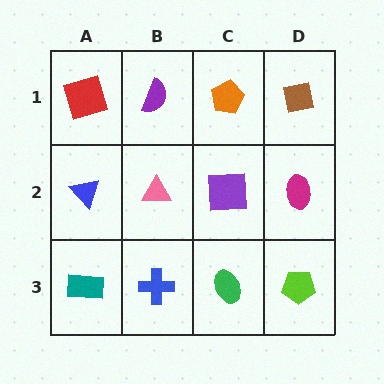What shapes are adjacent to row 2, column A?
A red square (row 1, column A), a teal rectangle (row 3, column A), a pink triangle (row 2, column B).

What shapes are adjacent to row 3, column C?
A purple square (row 2, column C), a blue cross (row 3, column B), a lime pentagon (row 3, column D).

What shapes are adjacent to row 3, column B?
A pink triangle (row 2, column B), a teal rectangle (row 3, column A), a green ellipse (row 3, column C).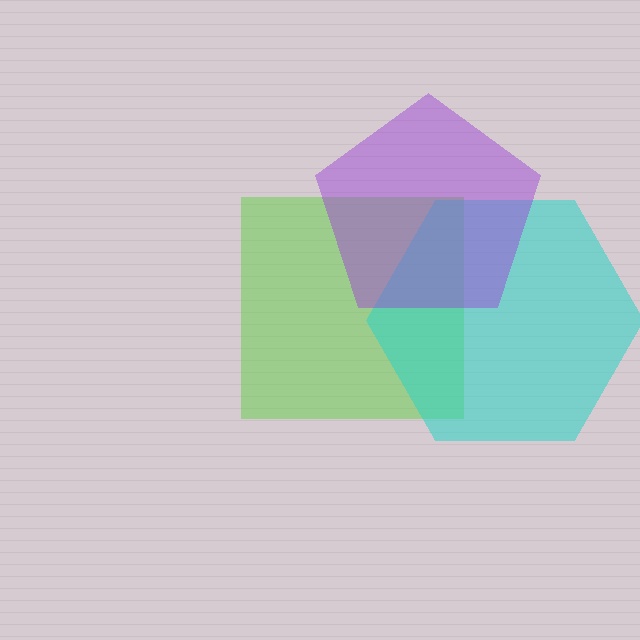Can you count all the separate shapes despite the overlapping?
Yes, there are 3 separate shapes.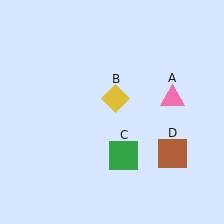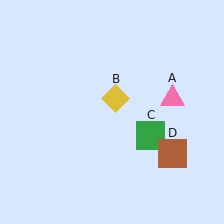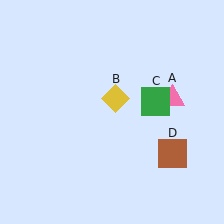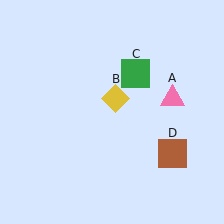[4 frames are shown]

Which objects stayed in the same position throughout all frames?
Pink triangle (object A) and yellow diamond (object B) and brown square (object D) remained stationary.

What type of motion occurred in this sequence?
The green square (object C) rotated counterclockwise around the center of the scene.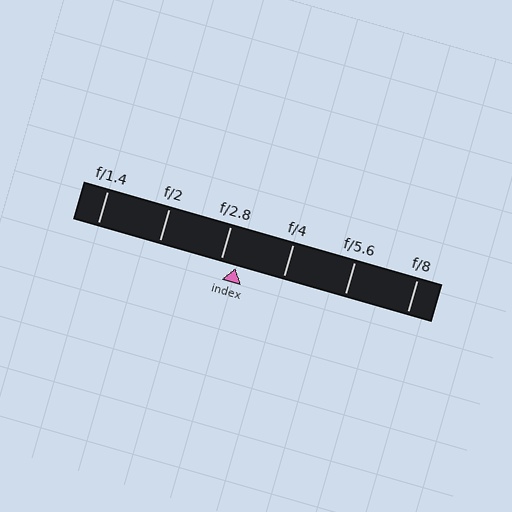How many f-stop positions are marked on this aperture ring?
There are 6 f-stop positions marked.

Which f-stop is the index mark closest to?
The index mark is closest to f/2.8.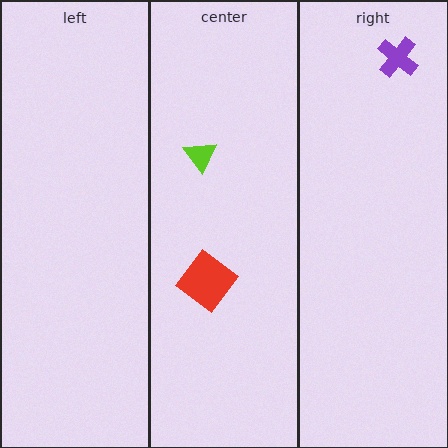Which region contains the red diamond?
The center region.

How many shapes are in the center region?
2.